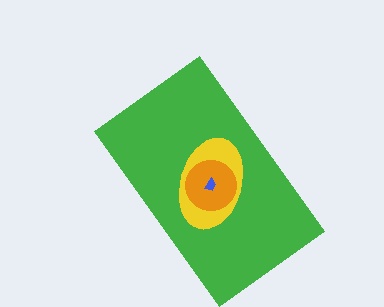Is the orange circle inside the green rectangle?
Yes.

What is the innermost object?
The blue trapezoid.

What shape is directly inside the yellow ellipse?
The orange circle.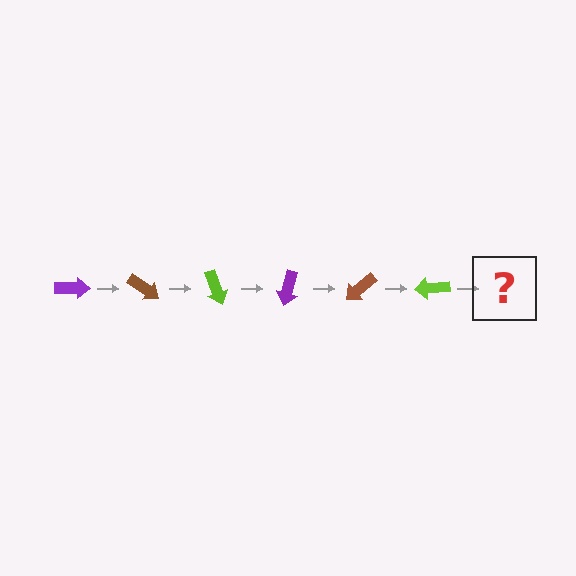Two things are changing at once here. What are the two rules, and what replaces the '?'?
The two rules are that it rotates 35 degrees each step and the color cycles through purple, brown, and lime. The '?' should be a purple arrow, rotated 210 degrees from the start.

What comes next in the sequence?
The next element should be a purple arrow, rotated 210 degrees from the start.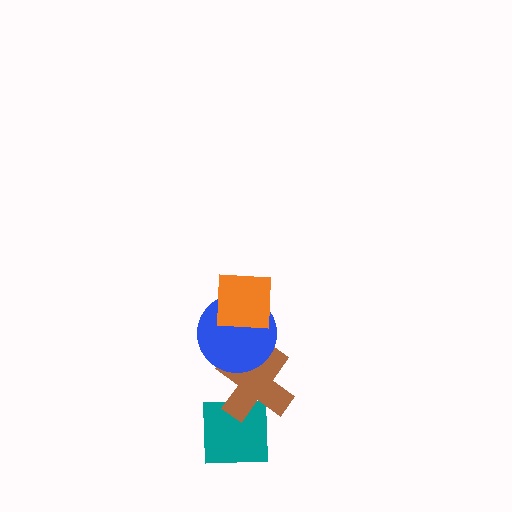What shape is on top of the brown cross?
The blue circle is on top of the brown cross.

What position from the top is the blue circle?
The blue circle is 2nd from the top.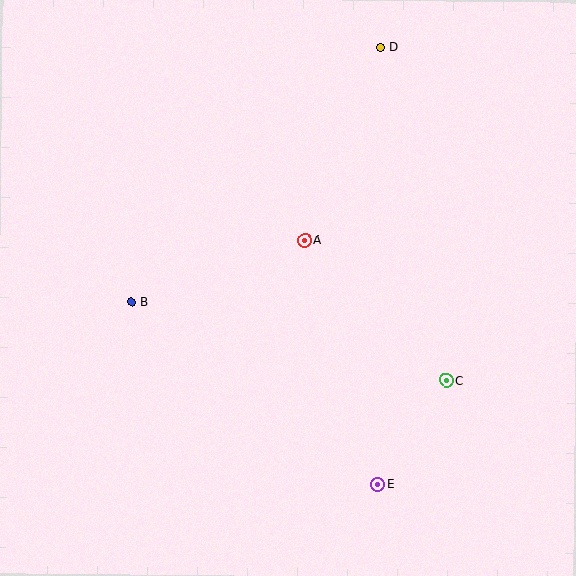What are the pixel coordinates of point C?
Point C is at (446, 380).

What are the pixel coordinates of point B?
Point B is at (131, 302).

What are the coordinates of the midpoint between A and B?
The midpoint between A and B is at (218, 271).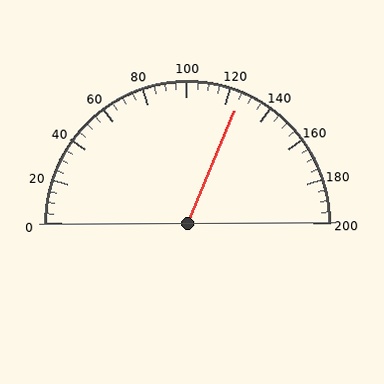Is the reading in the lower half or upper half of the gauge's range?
The reading is in the upper half of the range (0 to 200).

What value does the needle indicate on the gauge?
The needle indicates approximately 125.